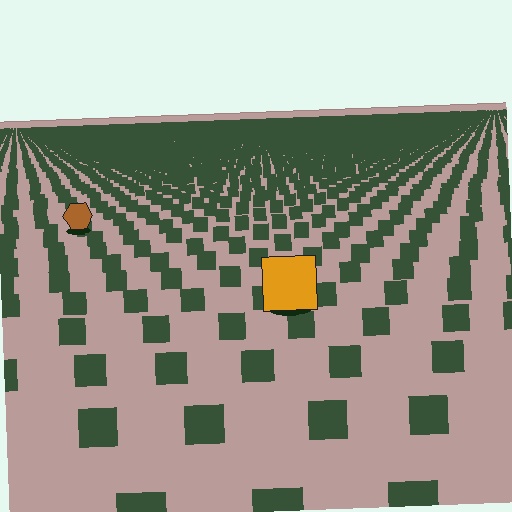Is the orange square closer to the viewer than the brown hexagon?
Yes. The orange square is closer — you can tell from the texture gradient: the ground texture is coarser near it.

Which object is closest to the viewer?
The orange square is closest. The texture marks near it are larger and more spread out.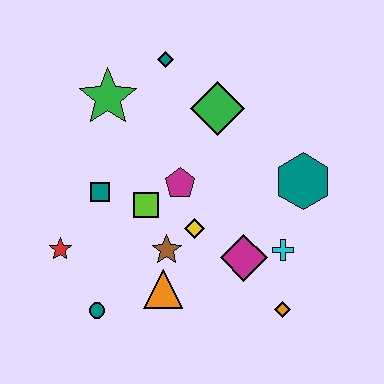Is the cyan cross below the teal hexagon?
Yes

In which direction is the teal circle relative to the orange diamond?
The teal circle is to the left of the orange diamond.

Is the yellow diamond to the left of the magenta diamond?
Yes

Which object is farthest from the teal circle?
The teal diamond is farthest from the teal circle.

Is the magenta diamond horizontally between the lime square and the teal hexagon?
Yes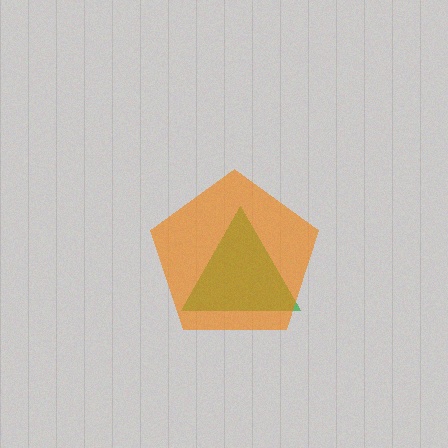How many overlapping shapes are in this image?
There are 2 overlapping shapes in the image.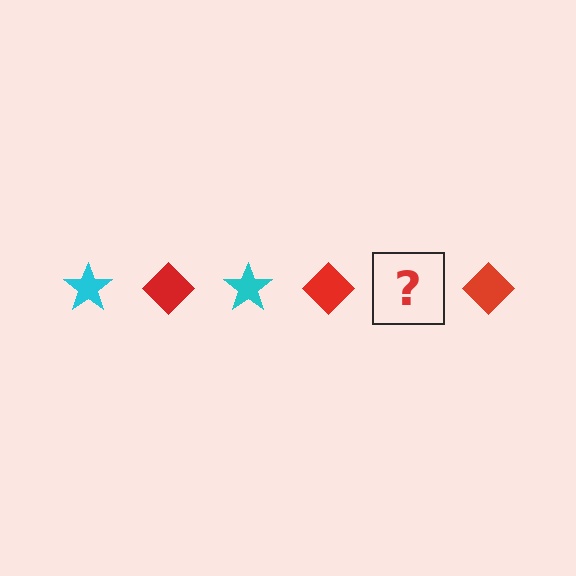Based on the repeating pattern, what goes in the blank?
The blank should be a cyan star.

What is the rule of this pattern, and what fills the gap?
The rule is that the pattern alternates between cyan star and red diamond. The gap should be filled with a cyan star.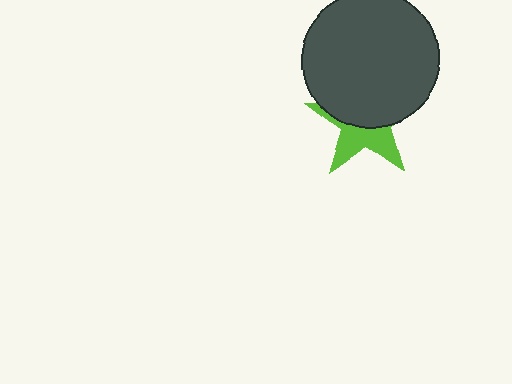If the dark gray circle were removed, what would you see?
You would see the complete lime star.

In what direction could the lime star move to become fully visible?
The lime star could move down. That would shift it out from behind the dark gray circle entirely.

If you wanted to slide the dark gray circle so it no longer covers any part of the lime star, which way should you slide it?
Slide it up — that is the most direct way to separate the two shapes.